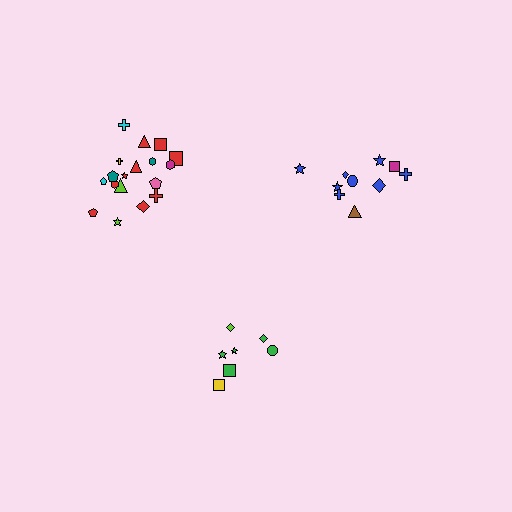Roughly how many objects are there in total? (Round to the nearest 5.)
Roughly 35 objects in total.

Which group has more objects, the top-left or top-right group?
The top-left group.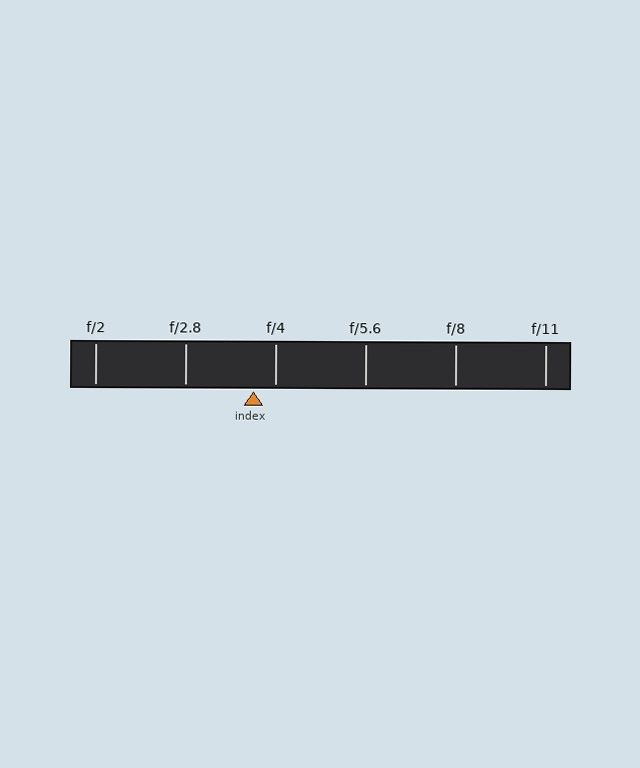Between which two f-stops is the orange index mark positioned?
The index mark is between f/2.8 and f/4.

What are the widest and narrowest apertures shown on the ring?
The widest aperture shown is f/2 and the narrowest is f/11.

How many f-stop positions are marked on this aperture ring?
There are 6 f-stop positions marked.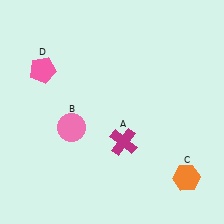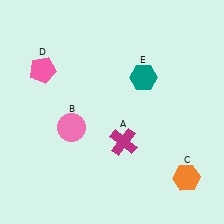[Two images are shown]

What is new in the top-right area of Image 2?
A teal hexagon (E) was added in the top-right area of Image 2.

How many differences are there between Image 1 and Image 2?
There is 1 difference between the two images.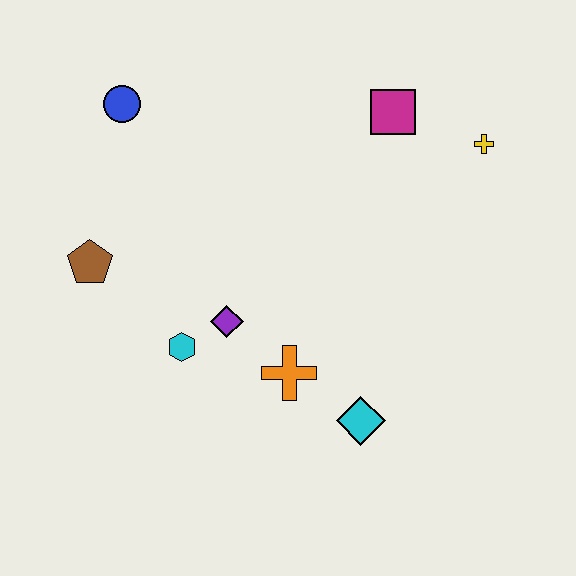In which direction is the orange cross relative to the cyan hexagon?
The orange cross is to the right of the cyan hexagon.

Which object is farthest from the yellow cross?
The brown pentagon is farthest from the yellow cross.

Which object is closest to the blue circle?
The brown pentagon is closest to the blue circle.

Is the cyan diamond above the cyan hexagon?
No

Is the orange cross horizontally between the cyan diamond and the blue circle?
Yes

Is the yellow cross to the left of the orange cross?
No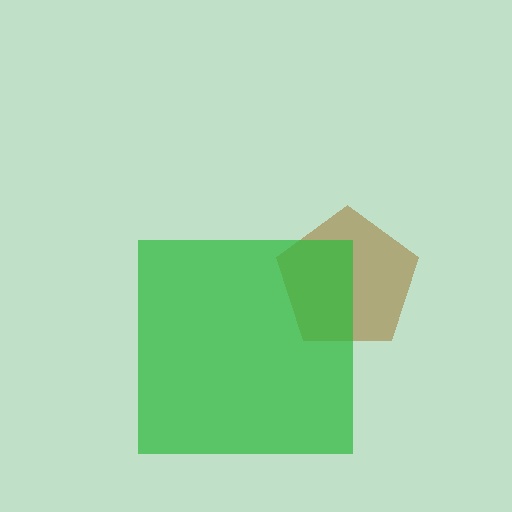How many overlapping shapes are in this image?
There are 2 overlapping shapes in the image.